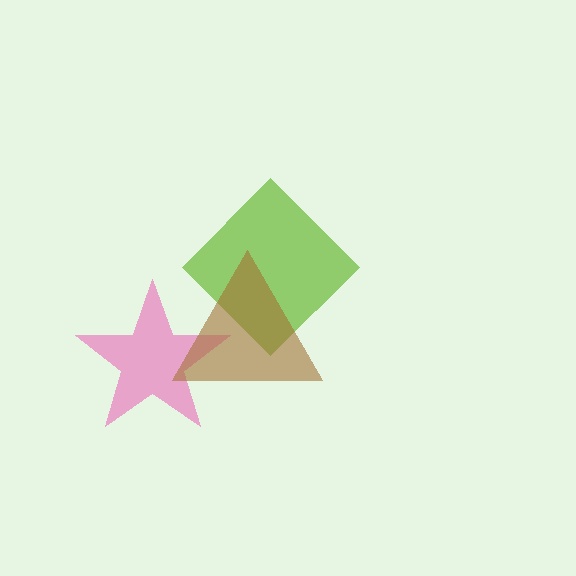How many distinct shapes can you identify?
There are 3 distinct shapes: a lime diamond, a pink star, a brown triangle.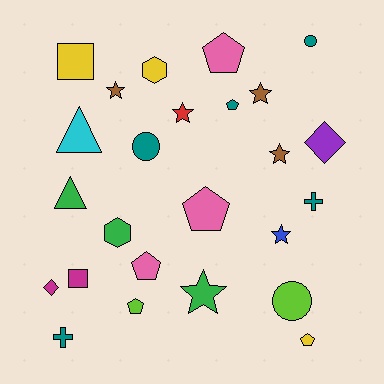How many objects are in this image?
There are 25 objects.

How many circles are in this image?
There are 3 circles.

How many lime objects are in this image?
There are 2 lime objects.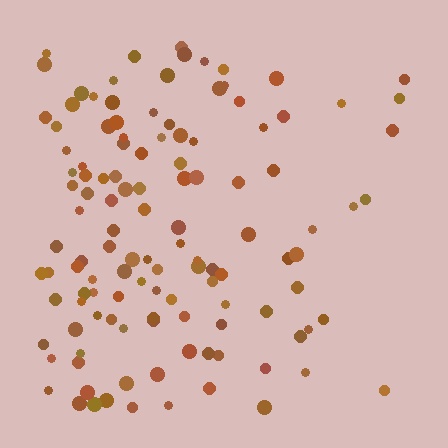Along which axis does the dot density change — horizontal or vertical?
Horizontal.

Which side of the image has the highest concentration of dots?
The left.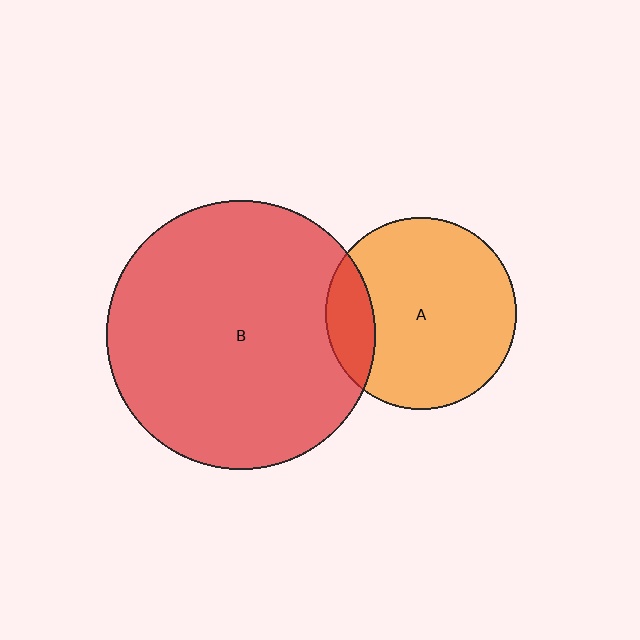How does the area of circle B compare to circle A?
Approximately 2.0 times.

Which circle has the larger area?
Circle B (red).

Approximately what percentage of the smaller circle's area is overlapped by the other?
Approximately 15%.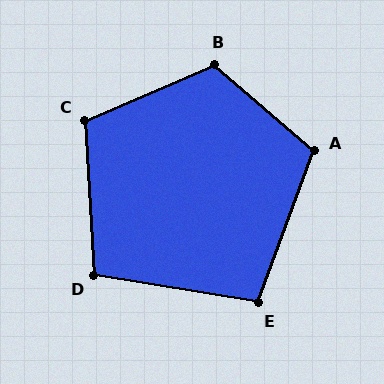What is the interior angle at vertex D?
Approximately 103 degrees (obtuse).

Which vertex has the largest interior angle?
B, at approximately 116 degrees.